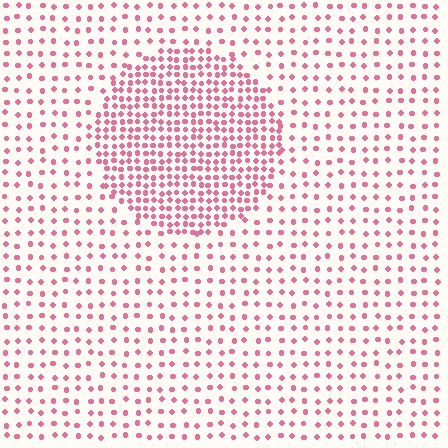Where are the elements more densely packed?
The elements are more densely packed inside the circle boundary.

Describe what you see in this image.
The image contains small pink elements arranged at two different densities. A circle-shaped region is visible where the elements are more densely packed than the surrounding area.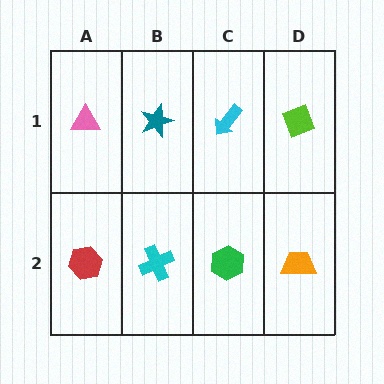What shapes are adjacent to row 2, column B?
A teal star (row 1, column B), a red hexagon (row 2, column A), a green hexagon (row 2, column C).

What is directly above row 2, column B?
A teal star.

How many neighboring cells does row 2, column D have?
2.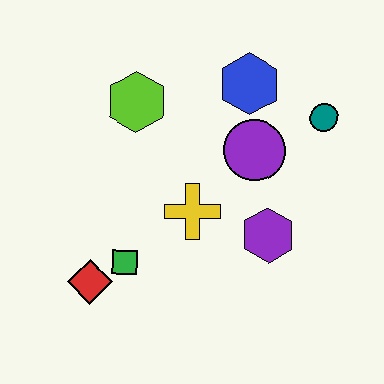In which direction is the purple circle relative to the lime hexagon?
The purple circle is to the right of the lime hexagon.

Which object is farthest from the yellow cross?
The teal circle is farthest from the yellow cross.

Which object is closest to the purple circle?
The blue hexagon is closest to the purple circle.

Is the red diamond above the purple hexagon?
No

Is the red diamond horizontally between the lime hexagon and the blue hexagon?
No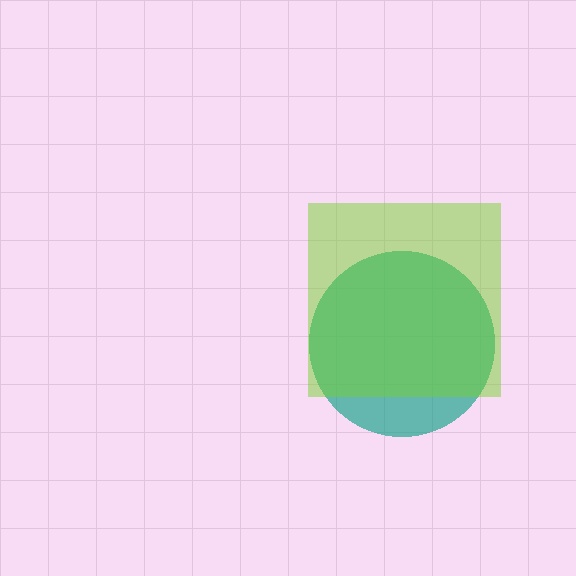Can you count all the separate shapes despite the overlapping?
Yes, there are 2 separate shapes.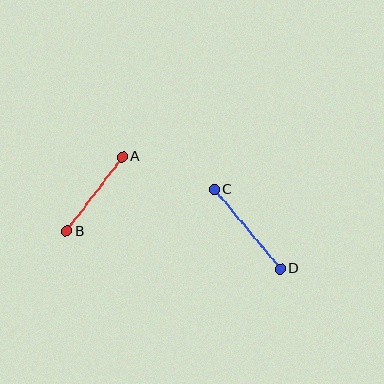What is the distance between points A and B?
The distance is approximately 93 pixels.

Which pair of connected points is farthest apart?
Points C and D are farthest apart.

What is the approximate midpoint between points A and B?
The midpoint is at approximately (94, 194) pixels.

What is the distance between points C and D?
The distance is approximately 103 pixels.